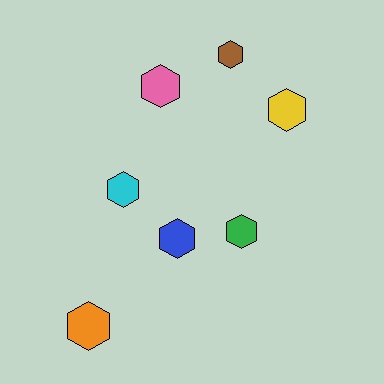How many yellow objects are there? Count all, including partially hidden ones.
There is 1 yellow object.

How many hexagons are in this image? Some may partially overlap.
There are 7 hexagons.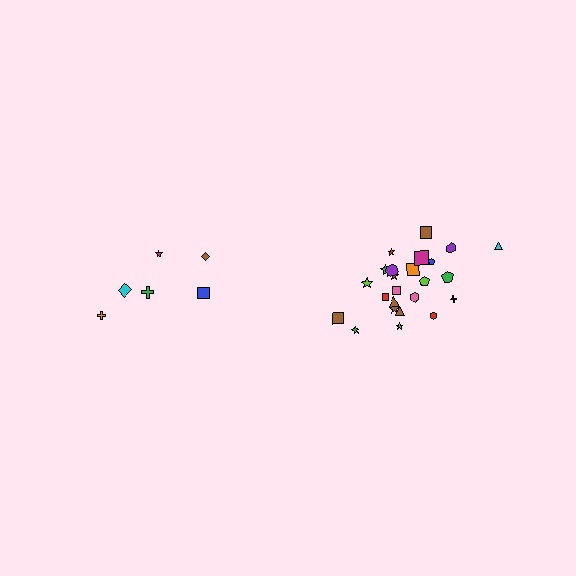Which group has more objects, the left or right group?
The right group.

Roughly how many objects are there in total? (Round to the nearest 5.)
Roughly 30 objects in total.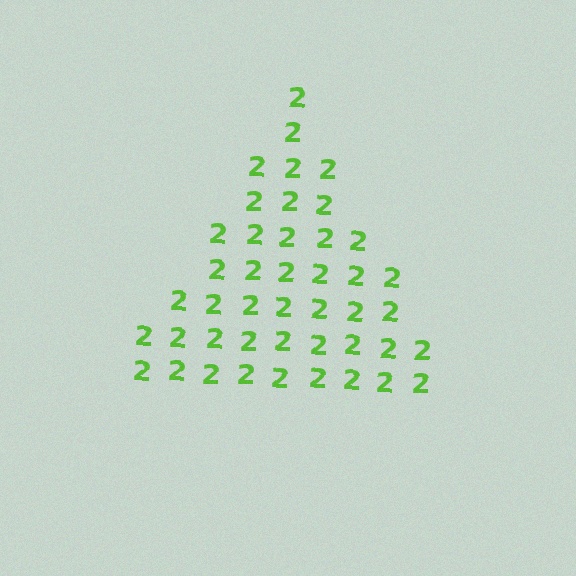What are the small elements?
The small elements are digit 2's.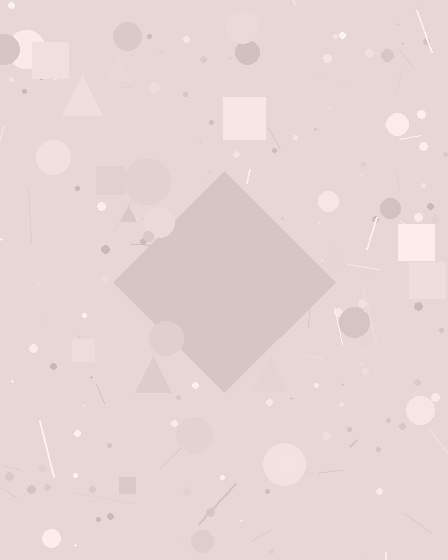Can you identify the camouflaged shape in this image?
The camouflaged shape is a diamond.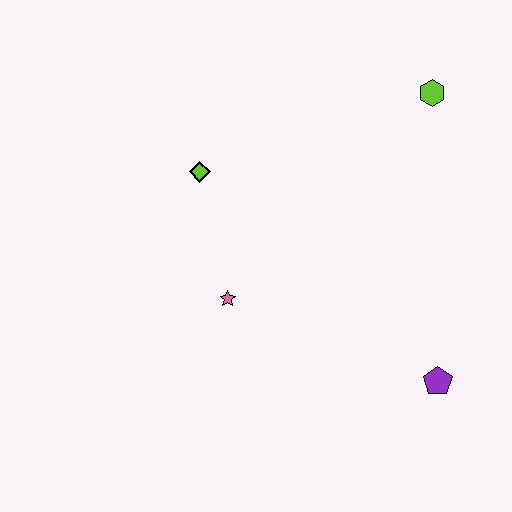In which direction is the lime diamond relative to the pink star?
The lime diamond is above the pink star.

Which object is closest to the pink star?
The lime diamond is closest to the pink star.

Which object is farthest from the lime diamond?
The purple pentagon is farthest from the lime diamond.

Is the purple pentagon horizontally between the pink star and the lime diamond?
No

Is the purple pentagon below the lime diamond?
Yes